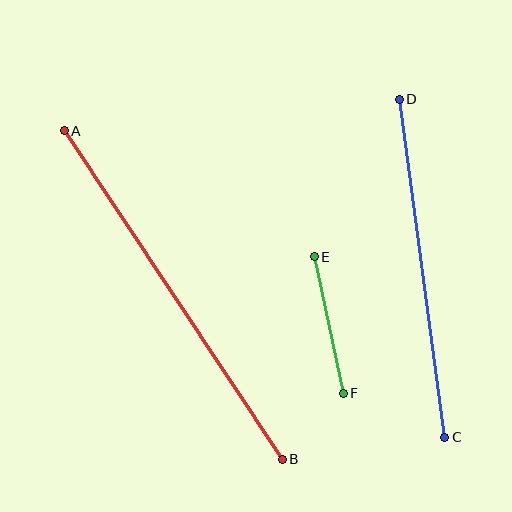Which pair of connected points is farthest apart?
Points A and B are farthest apart.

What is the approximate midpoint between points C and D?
The midpoint is at approximately (422, 268) pixels.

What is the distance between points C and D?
The distance is approximately 341 pixels.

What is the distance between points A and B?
The distance is approximately 394 pixels.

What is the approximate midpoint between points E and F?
The midpoint is at approximately (329, 325) pixels.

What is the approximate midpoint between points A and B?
The midpoint is at approximately (173, 295) pixels.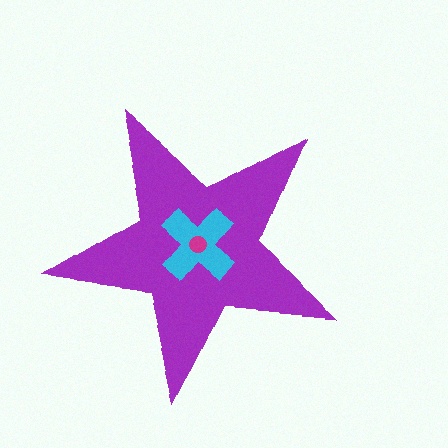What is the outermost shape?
The purple star.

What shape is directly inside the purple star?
The cyan cross.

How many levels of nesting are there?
3.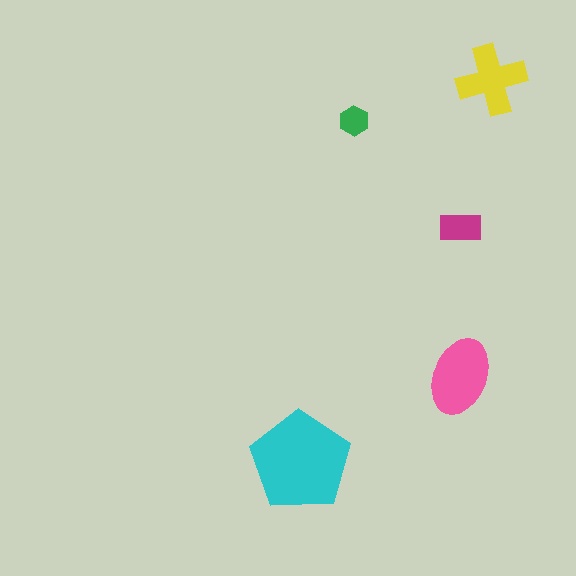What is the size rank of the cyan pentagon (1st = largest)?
1st.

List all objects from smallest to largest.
The green hexagon, the magenta rectangle, the yellow cross, the pink ellipse, the cyan pentagon.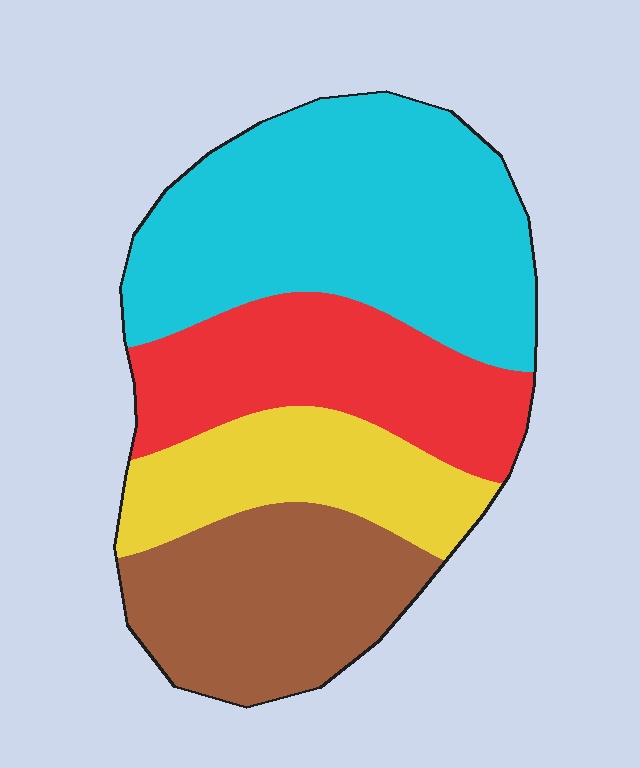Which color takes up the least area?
Yellow, at roughly 15%.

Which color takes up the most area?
Cyan, at roughly 40%.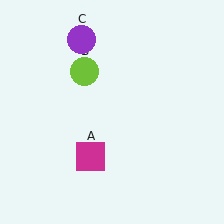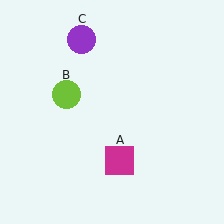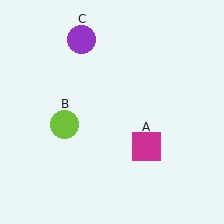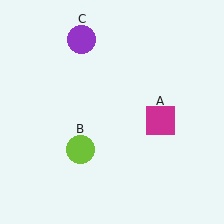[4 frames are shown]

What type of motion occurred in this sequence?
The magenta square (object A), lime circle (object B) rotated counterclockwise around the center of the scene.